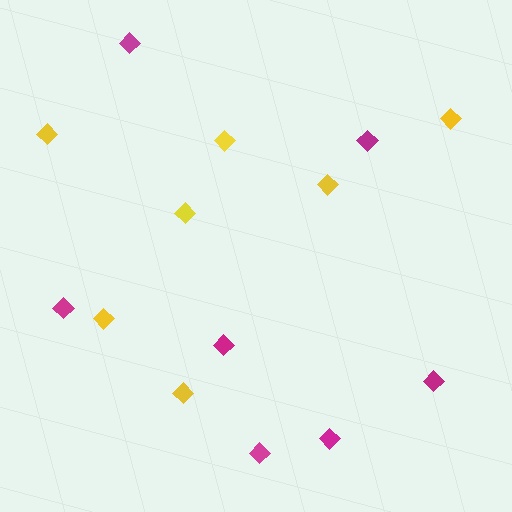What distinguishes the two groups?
There are 2 groups: one group of yellow diamonds (7) and one group of magenta diamonds (7).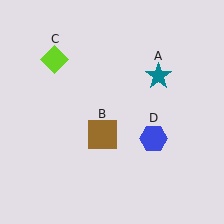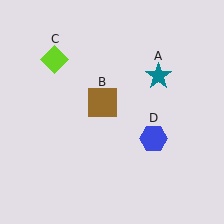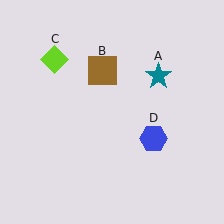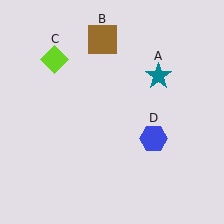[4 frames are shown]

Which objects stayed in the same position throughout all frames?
Teal star (object A) and lime diamond (object C) and blue hexagon (object D) remained stationary.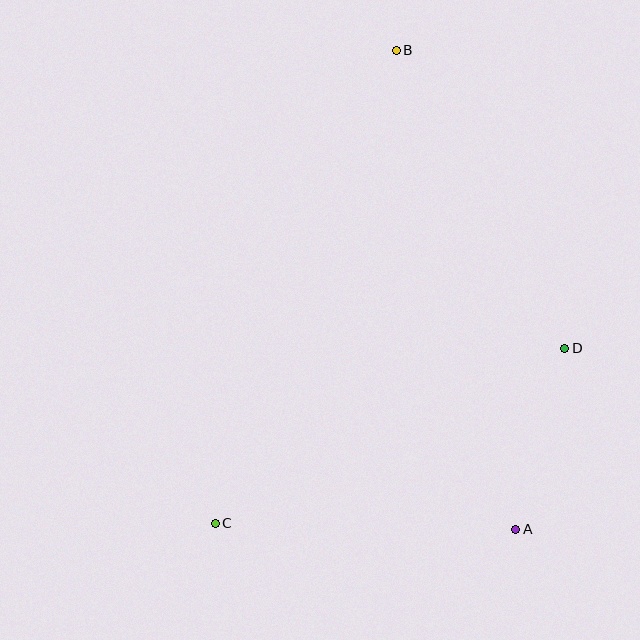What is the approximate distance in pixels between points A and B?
The distance between A and B is approximately 494 pixels.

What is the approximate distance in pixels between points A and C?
The distance between A and C is approximately 301 pixels.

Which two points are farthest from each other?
Points B and C are farthest from each other.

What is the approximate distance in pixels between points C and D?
The distance between C and D is approximately 391 pixels.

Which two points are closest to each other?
Points A and D are closest to each other.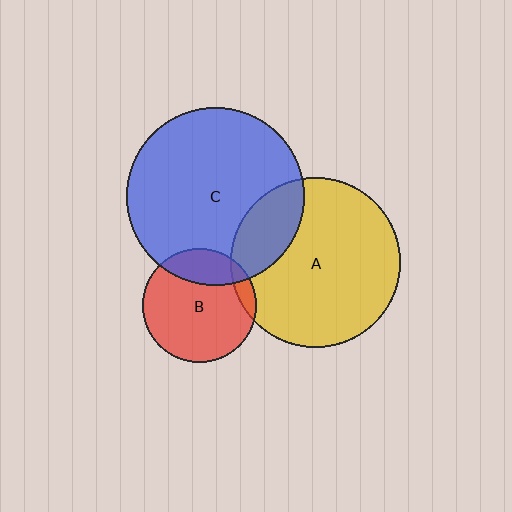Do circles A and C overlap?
Yes.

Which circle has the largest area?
Circle C (blue).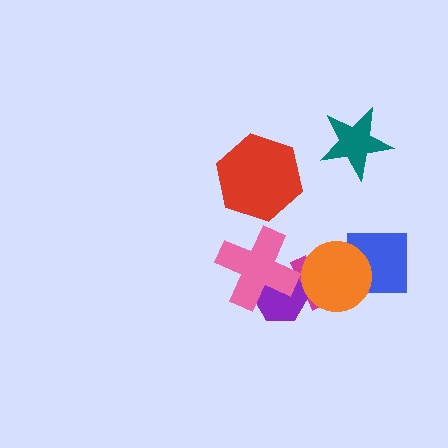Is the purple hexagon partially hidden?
Yes, it is partially covered by another shape.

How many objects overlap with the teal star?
0 objects overlap with the teal star.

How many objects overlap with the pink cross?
2 objects overlap with the pink cross.